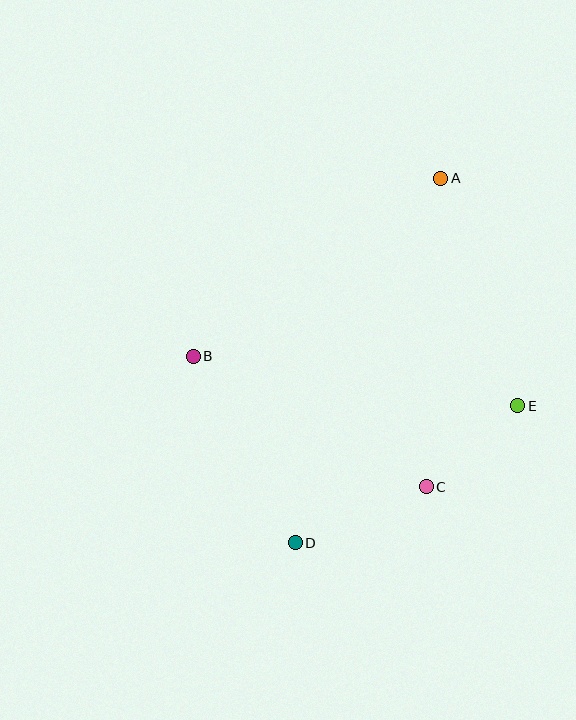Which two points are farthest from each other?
Points A and D are farthest from each other.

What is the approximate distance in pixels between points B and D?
The distance between B and D is approximately 212 pixels.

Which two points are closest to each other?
Points C and E are closest to each other.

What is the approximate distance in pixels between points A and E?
The distance between A and E is approximately 240 pixels.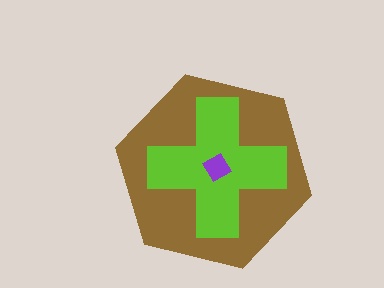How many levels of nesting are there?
3.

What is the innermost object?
The purple diamond.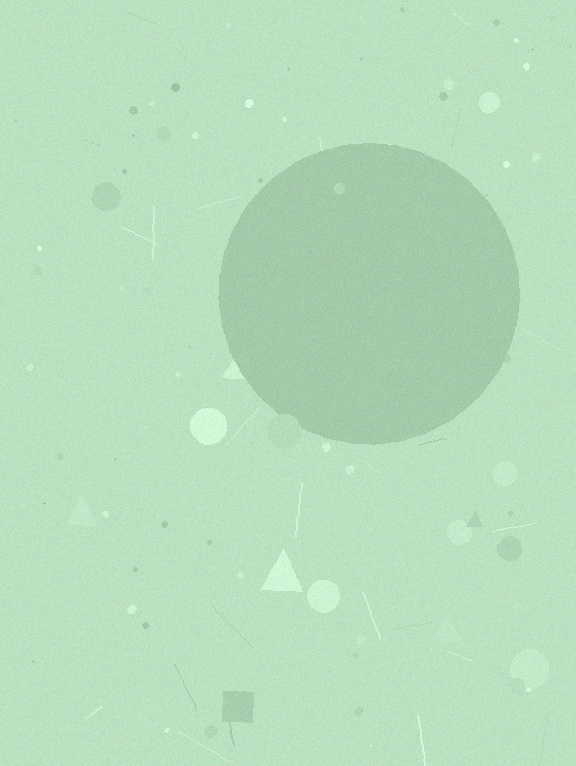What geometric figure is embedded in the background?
A circle is embedded in the background.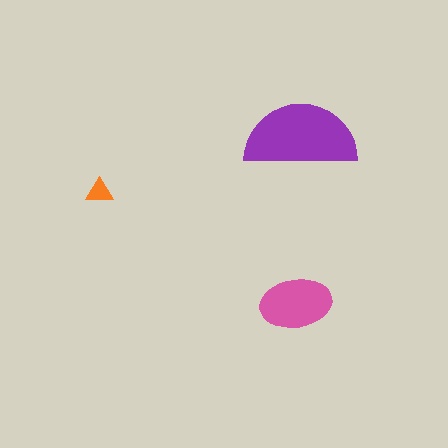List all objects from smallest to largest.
The orange triangle, the pink ellipse, the purple semicircle.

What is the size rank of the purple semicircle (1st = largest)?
1st.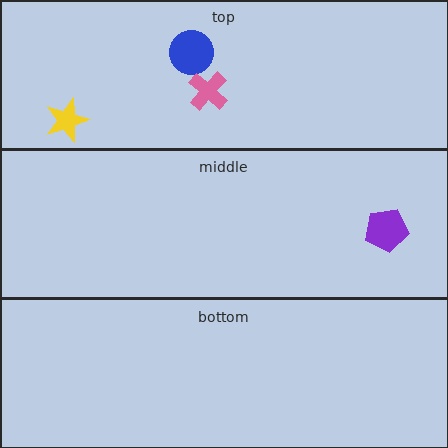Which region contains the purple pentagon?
The middle region.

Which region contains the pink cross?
The top region.